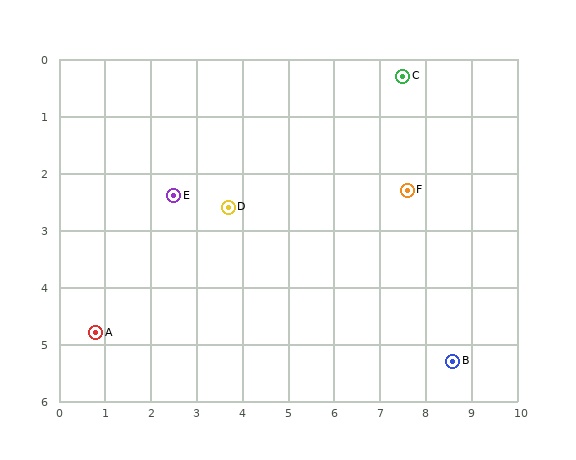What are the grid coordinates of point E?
Point E is at approximately (2.5, 2.4).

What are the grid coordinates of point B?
Point B is at approximately (8.6, 5.3).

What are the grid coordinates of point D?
Point D is at approximately (3.7, 2.6).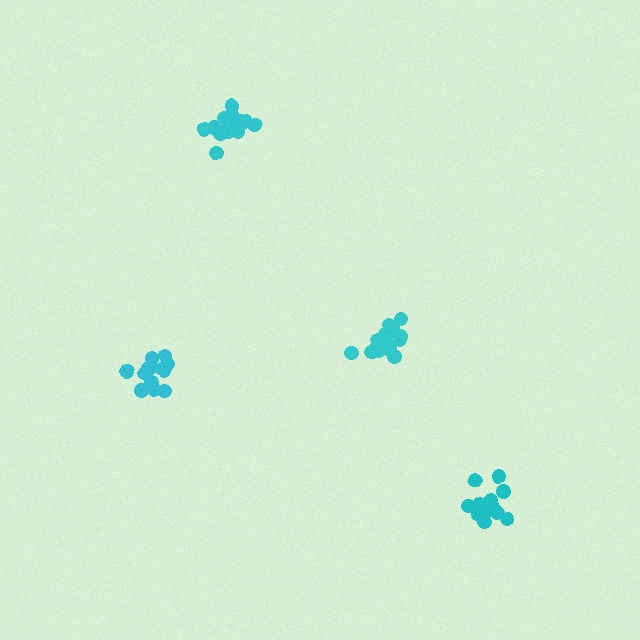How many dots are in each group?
Group 1: 17 dots, Group 2: 18 dots, Group 3: 14 dots, Group 4: 14 dots (63 total).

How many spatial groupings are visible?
There are 4 spatial groupings.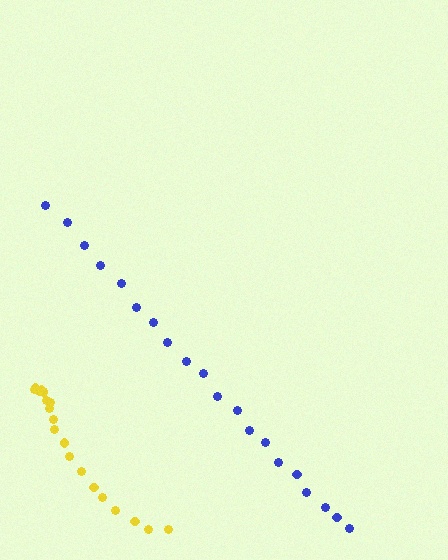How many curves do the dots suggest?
There are 2 distinct paths.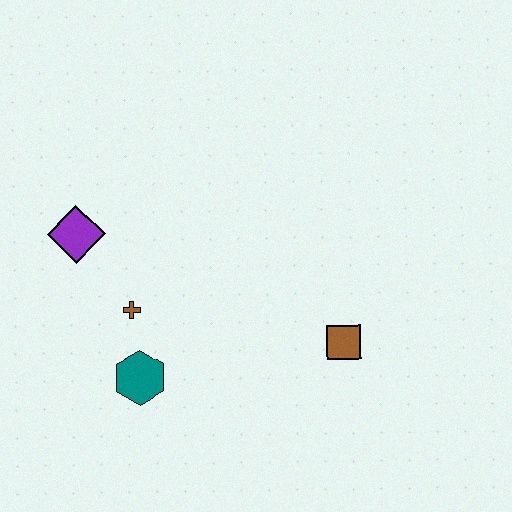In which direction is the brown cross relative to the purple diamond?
The brown cross is below the purple diamond.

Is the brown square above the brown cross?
No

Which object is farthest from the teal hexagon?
The brown square is farthest from the teal hexagon.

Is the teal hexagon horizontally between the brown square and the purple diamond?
Yes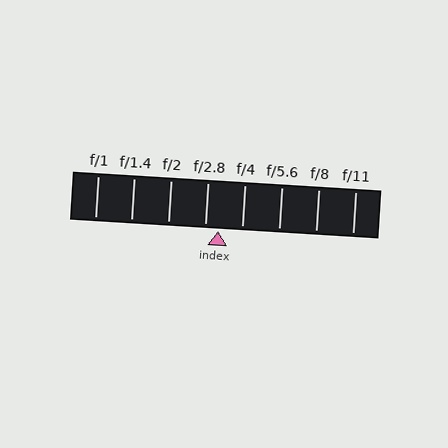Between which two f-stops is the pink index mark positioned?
The index mark is between f/2.8 and f/4.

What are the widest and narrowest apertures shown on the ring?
The widest aperture shown is f/1 and the narrowest is f/11.